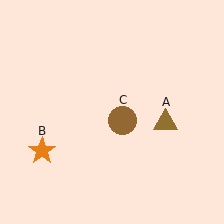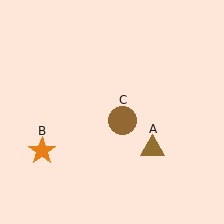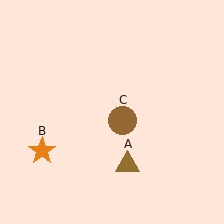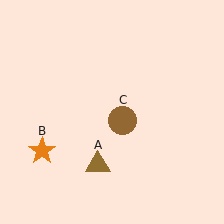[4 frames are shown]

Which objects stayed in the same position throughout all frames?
Orange star (object B) and brown circle (object C) remained stationary.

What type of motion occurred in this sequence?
The brown triangle (object A) rotated clockwise around the center of the scene.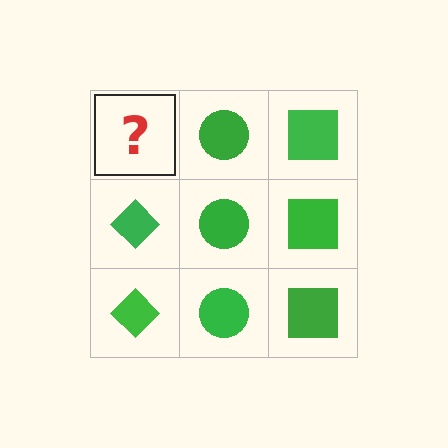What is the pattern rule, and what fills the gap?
The rule is that each column has a consistent shape. The gap should be filled with a green diamond.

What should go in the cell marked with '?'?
The missing cell should contain a green diamond.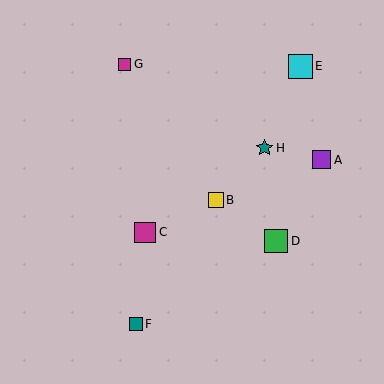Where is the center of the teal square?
The center of the teal square is at (136, 324).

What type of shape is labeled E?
Shape E is a cyan square.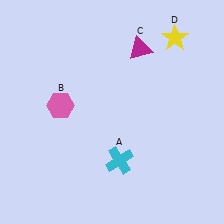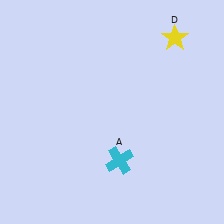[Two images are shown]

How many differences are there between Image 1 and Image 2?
There are 2 differences between the two images.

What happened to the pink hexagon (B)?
The pink hexagon (B) was removed in Image 2. It was in the top-left area of Image 1.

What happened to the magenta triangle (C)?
The magenta triangle (C) was removed in Image 2. It was in the top-right area of Image 1.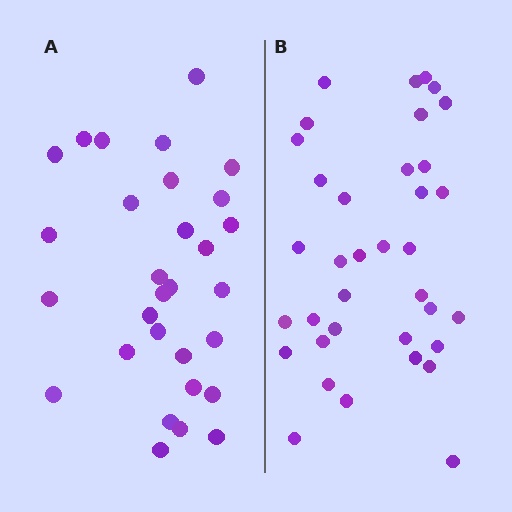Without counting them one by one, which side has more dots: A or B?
Region B (the right region) has more dots.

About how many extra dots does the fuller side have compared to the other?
Region B has about 6 more dots than region A.